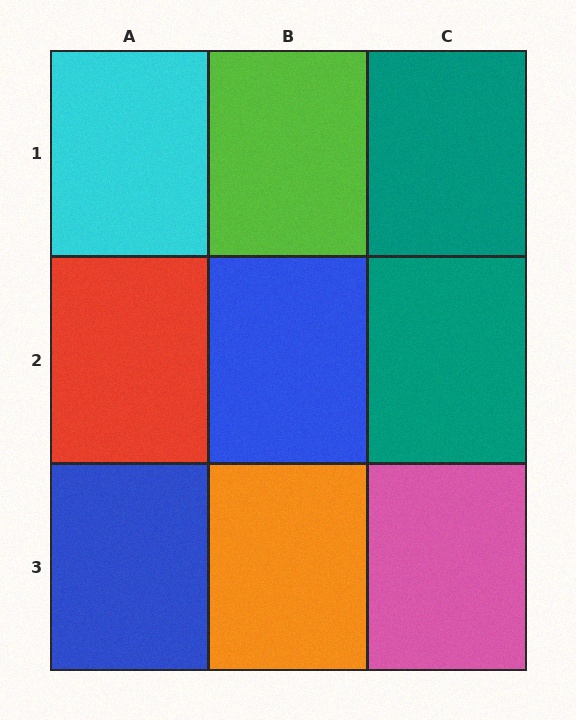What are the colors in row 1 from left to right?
Cyan, lime, teal.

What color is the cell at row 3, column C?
Pink.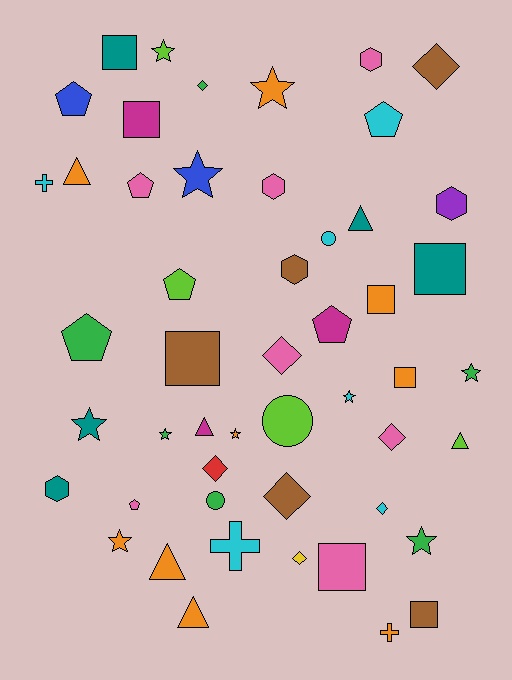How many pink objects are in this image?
There are 7 pink objects.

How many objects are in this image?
There are 50 objects.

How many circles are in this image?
There are 3 circles.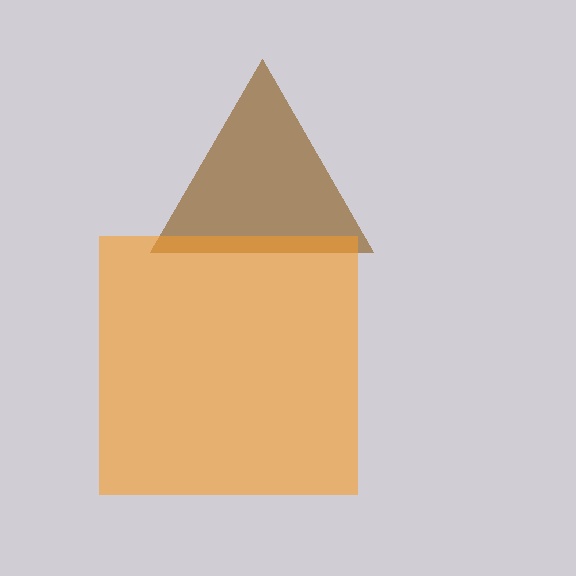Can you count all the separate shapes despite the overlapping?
Yes, there are 2 separate shapes.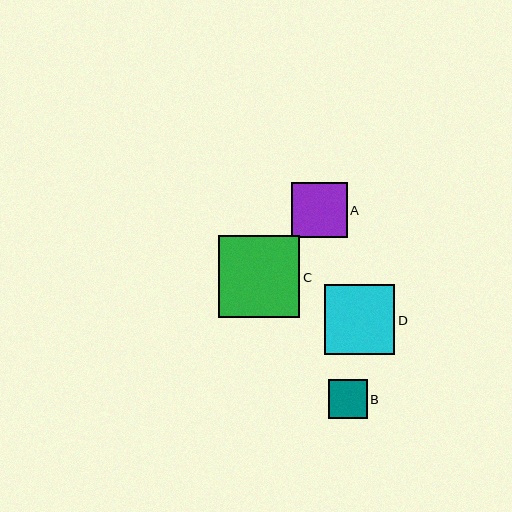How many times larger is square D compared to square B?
Square D is approximately 1.8 times the size of square B.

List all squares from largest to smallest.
From largest to smallest: C, D, A, B.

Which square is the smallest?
Square B is the smallest with a size of approximately 39 pixels.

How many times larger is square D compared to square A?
Square D is approximately 1.3 times the size of square A.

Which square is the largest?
Square C is the largest with a size of approximately 82 pixels.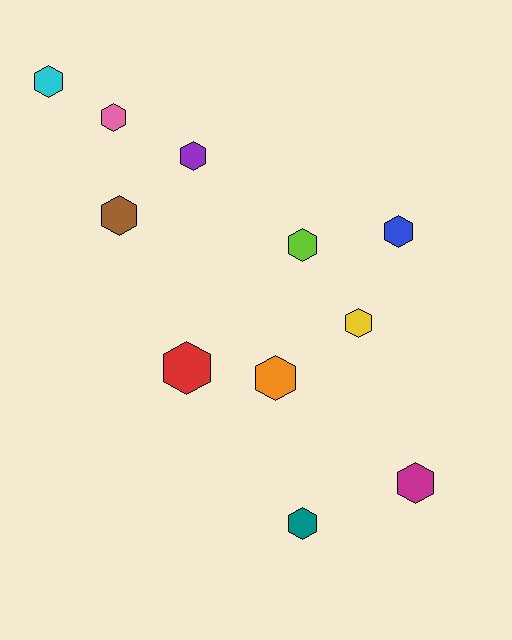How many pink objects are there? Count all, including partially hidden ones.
There is 1 pink object.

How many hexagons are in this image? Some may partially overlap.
There are 11 hexagons.